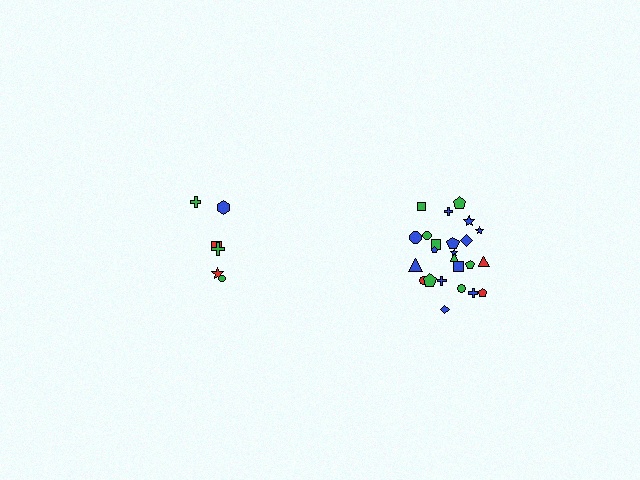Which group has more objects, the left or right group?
The right group.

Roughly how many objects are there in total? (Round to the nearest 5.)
Roughly 30 objects in total.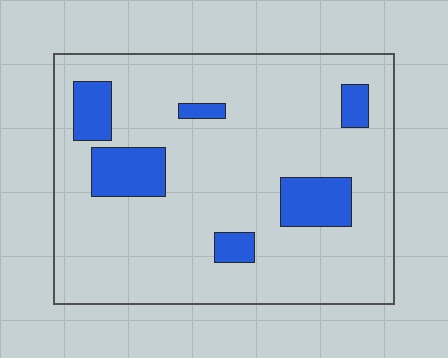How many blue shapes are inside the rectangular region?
6.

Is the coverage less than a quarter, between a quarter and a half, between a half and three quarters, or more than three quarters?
Less than a quarter.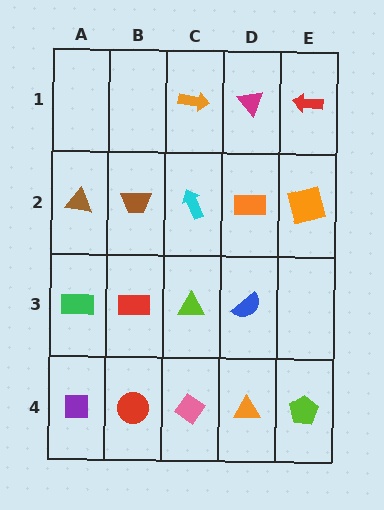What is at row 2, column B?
A brown trapezoid.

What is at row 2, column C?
A cyan arrow.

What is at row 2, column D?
An orange rectangle.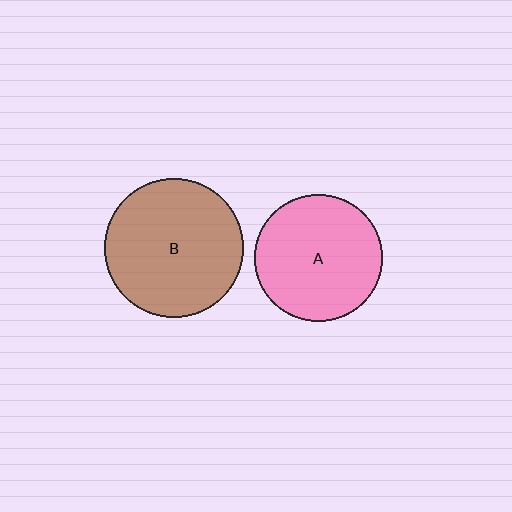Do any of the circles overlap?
No, none of the circles overlap.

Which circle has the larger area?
Circle B (brown).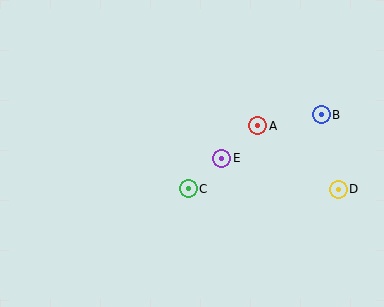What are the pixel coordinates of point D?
Point D is at (338, 189).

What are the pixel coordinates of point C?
Point C is at (188, 189).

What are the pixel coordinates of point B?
Point B is at (321, 115).